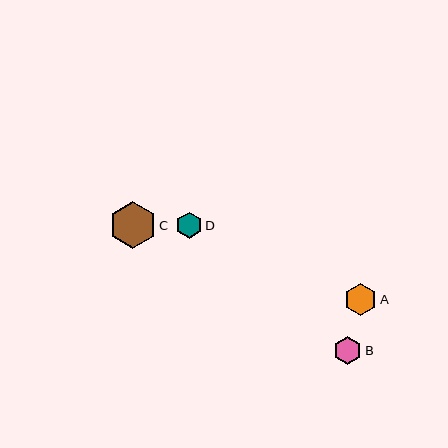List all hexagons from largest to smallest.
From largest to smallest: C, A, B, D.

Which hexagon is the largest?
Hexagon C is the largest with a size of approximately 47 pixels.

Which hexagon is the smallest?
Hexagon D is the smallest with a size of approximately 26 pixels.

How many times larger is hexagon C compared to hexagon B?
Hexagon C is approximately 1.7 times the size of hexagon B.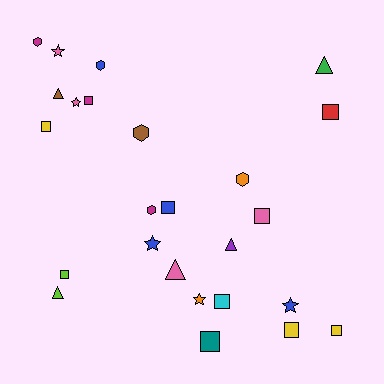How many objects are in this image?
There are 25 objects.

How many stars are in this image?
There are 5 stars.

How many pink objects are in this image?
There are 4 pink objects.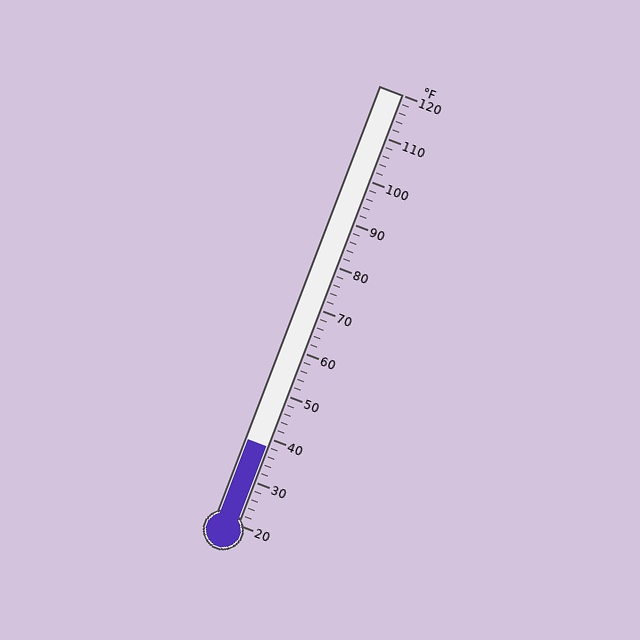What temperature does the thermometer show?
The thermometer shows approximately 38°F.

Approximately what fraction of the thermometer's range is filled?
The thermometer is filled to approximately 20% of its range.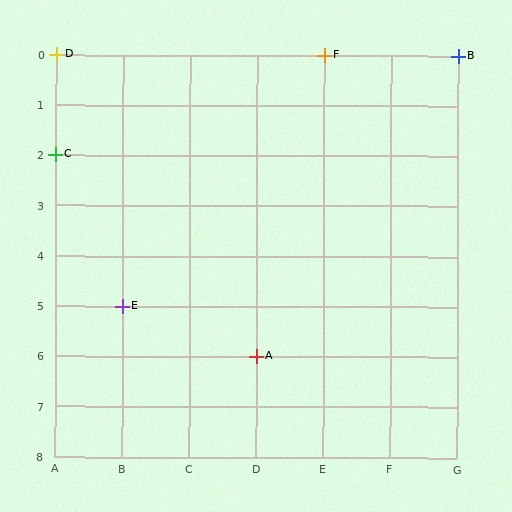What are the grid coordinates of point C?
Point C is at grid coordinates (A, 2).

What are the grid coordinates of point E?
Point E is at grid coordinates (B, 5).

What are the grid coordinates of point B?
Point B is at grid coordinates (G, 0).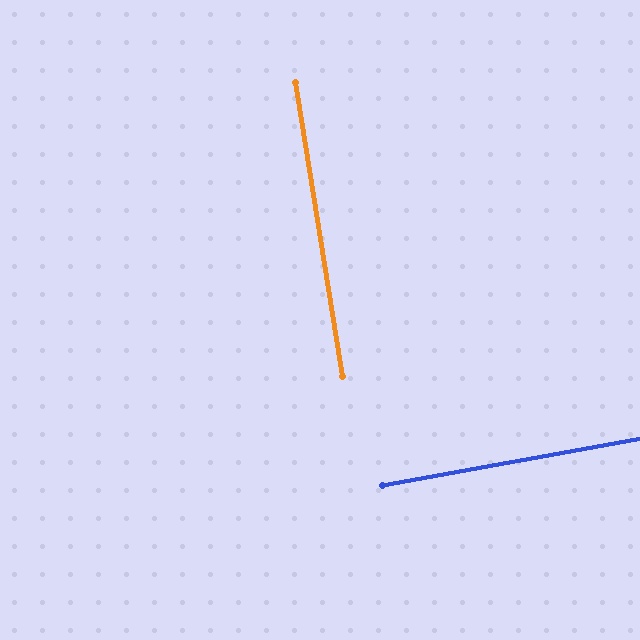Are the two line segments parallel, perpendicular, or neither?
Perpendicular — they meet at approximately 89°.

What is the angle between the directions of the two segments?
Approximately 89 degrees.